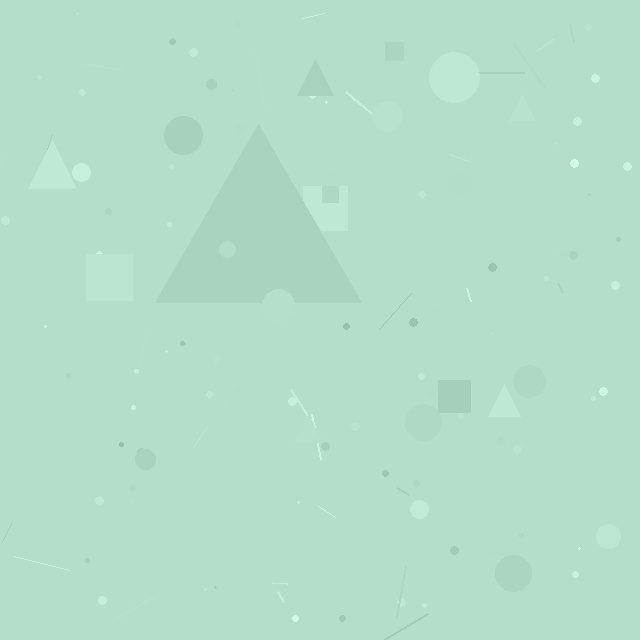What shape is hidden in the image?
A triangle is hidden in the image.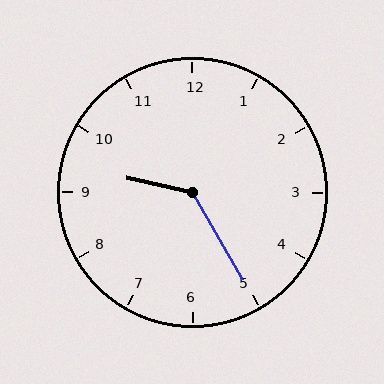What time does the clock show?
9:25.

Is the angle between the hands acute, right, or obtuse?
It is obtuse.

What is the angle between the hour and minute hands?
Approximately 132 degrees.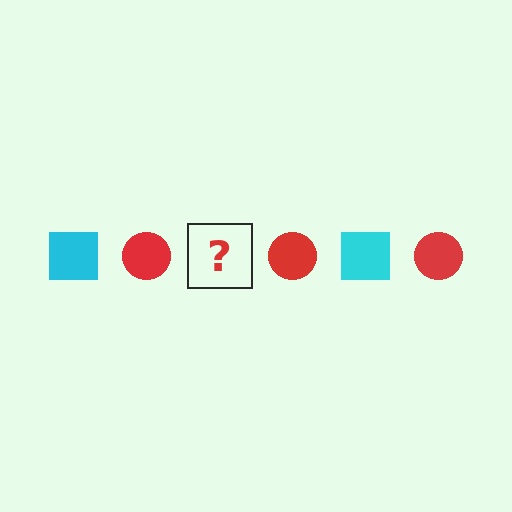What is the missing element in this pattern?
The missing element is a cyan square.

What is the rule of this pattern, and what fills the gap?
The rule is that the pattern alternates between cyan square and red circle. The gap should be filled with a cyan square.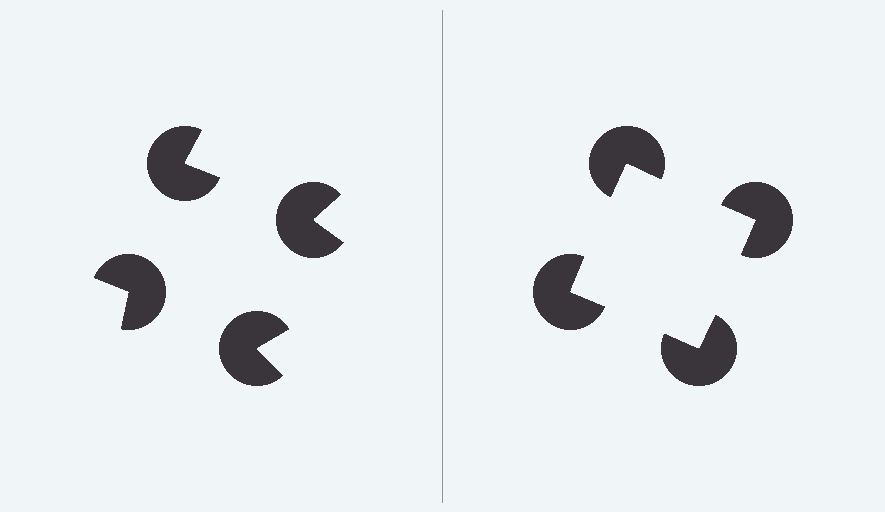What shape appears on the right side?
An illusory square.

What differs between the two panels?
The pac-man discs are positioned identically on both sides; only the wedge orientations differ. On the right they align to a square; on the left they are misaligned.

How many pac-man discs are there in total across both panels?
8 — 4 on each side.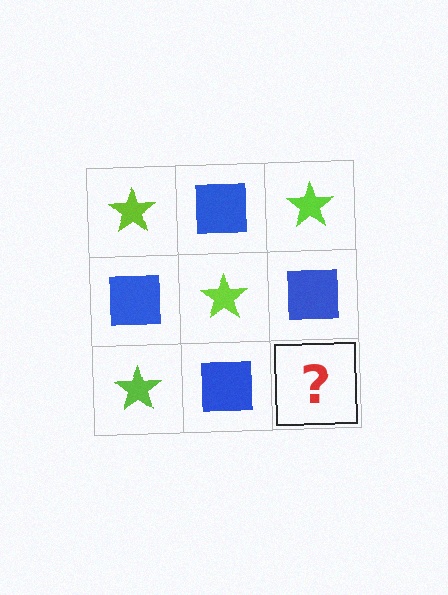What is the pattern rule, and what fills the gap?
The rule is that it alternates lime star and blue square in a checkerboard pattern. The gap should be filled with a lime star.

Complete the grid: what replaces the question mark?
The question mark should be replaced with a lime star.